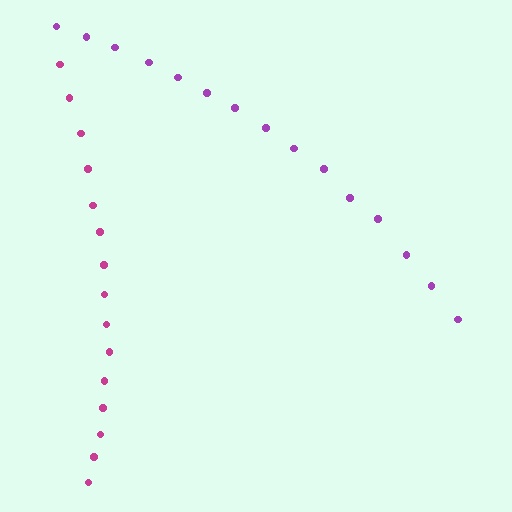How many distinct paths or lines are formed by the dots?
There are 2 distinct paths.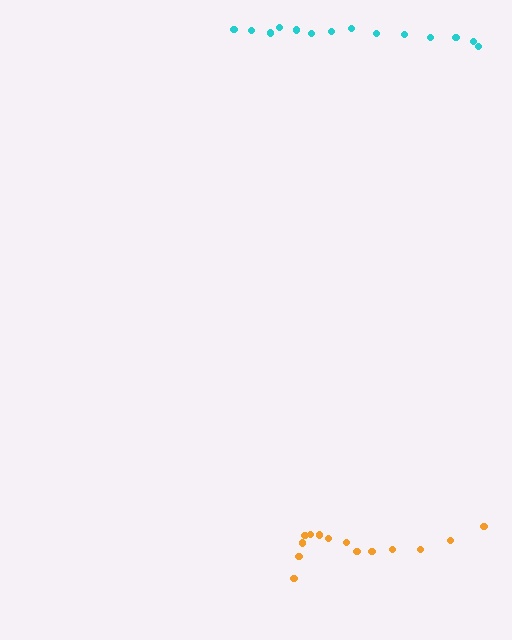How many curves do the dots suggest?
There are 2 distinct paths.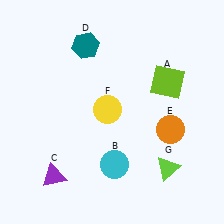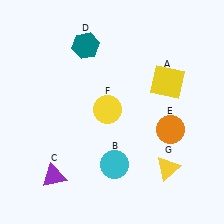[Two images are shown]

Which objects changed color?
A changed from lime to yellow. G changed from lime to yellow.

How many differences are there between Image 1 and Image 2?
There are 2 differences between the two images.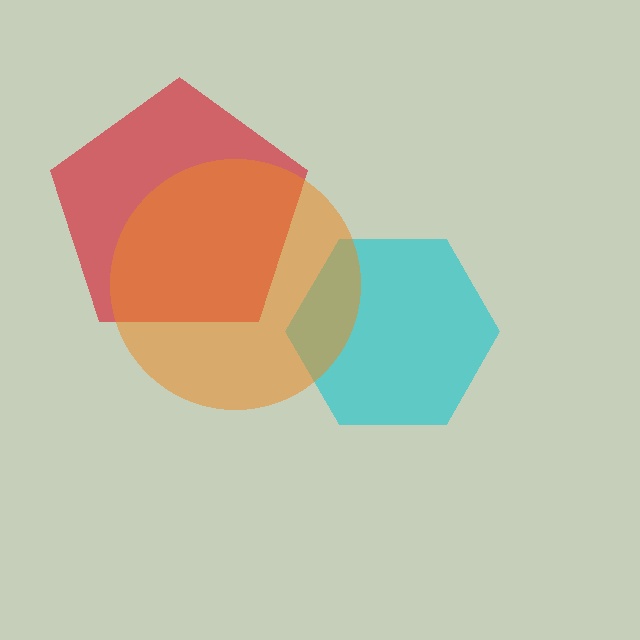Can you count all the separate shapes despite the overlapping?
Yes, there are 3 separate shapes.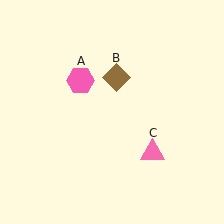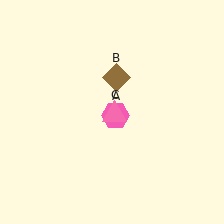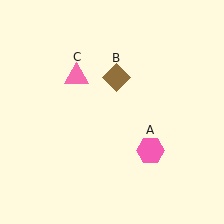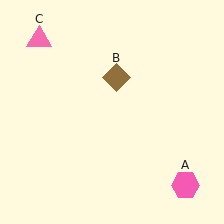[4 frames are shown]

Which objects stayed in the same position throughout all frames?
Brown diamond (object B) remained stationary.